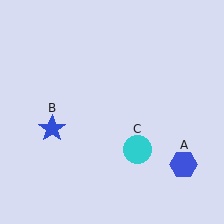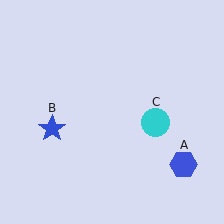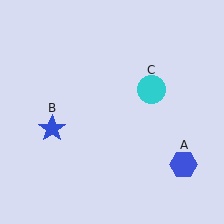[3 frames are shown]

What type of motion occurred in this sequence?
The cyan circle (object C) rotated counterclockwise around the center of the scene.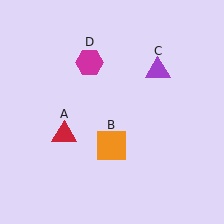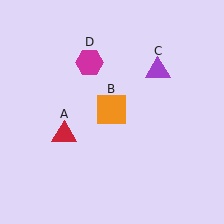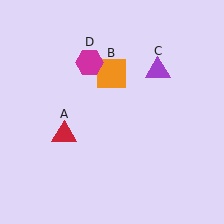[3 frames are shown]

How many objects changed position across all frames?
1 object changed position: orange square (object B).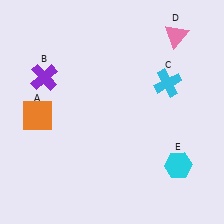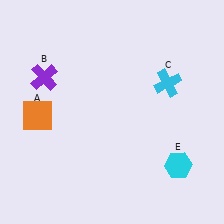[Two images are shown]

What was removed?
The pink triangle (D) was removed in Image 2.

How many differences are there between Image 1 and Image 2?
There is 1 difference between the two images.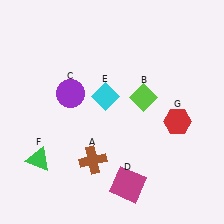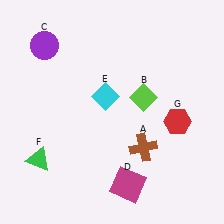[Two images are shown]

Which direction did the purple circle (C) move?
The purple circle (C) moved up.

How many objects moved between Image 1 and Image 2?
2 objects moved between the two images.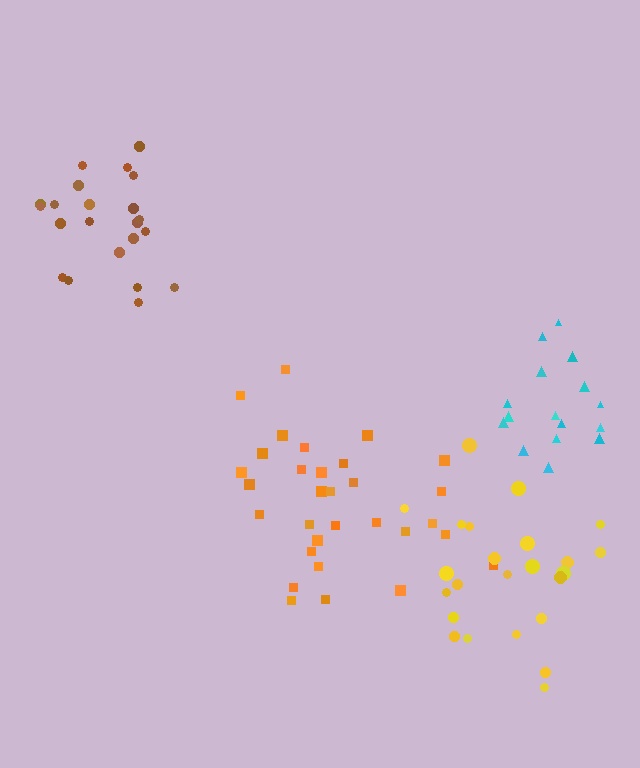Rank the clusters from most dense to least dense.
cyan, brown, yellow, orange.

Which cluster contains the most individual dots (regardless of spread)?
Orange (31).